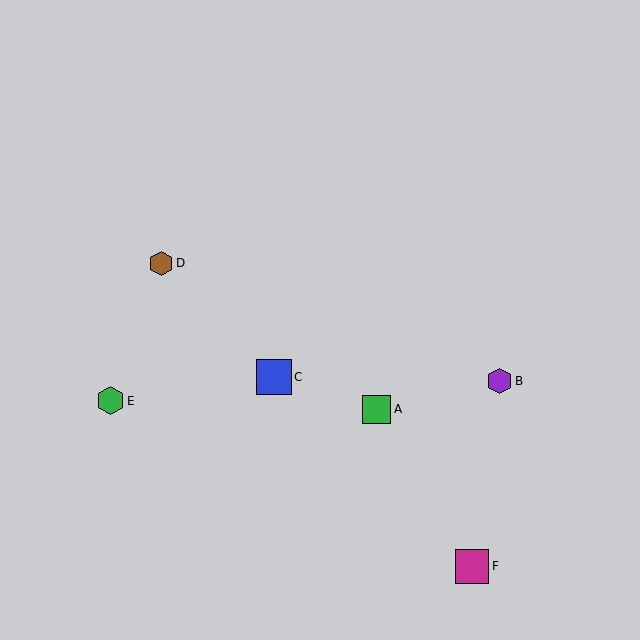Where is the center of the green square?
The center of the green square is at (377, 409).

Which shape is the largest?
The blue square (labeled C) is the largest.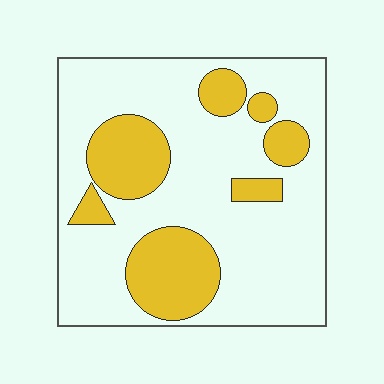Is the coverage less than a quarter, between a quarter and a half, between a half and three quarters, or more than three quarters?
Between a quarter and a half.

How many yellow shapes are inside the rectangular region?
7.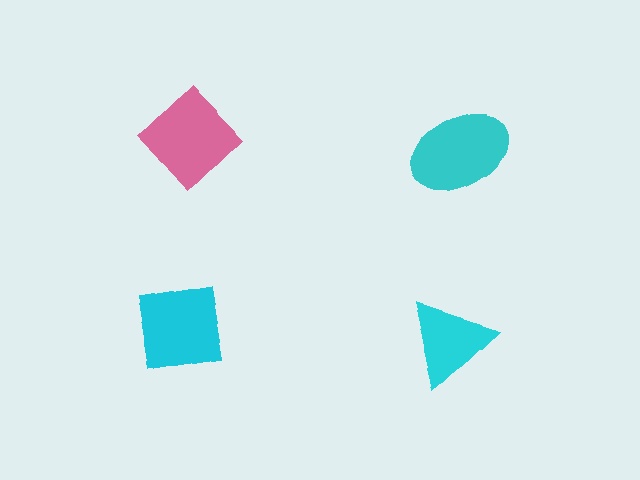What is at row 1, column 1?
A pink diamond.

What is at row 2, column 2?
A cyan triangle.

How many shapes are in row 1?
2 shapes.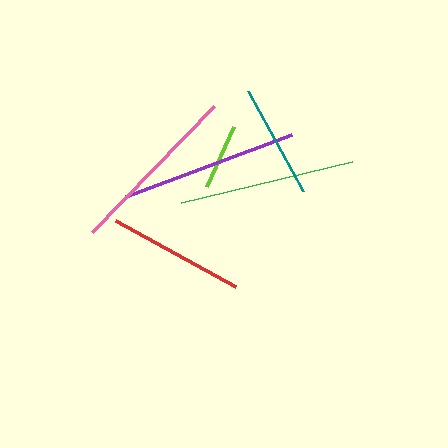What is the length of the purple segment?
The purple segment is approximately 177 pixels long.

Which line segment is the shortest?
The lime line is the shortest at approximately 66 pixels.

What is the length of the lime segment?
The lime segment is approximately 66 pixels long.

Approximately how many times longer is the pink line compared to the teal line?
The pink line is approximately 1.5 times the length of the teal line.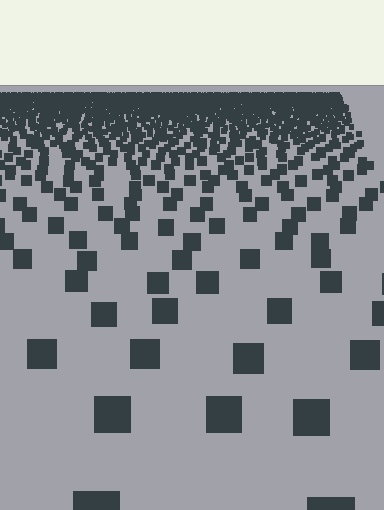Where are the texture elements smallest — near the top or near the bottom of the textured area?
Near the top.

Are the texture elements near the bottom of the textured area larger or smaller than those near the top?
Larger. Near the bottom, elements are closer to the viewer and appear at a bigger on-screen size.